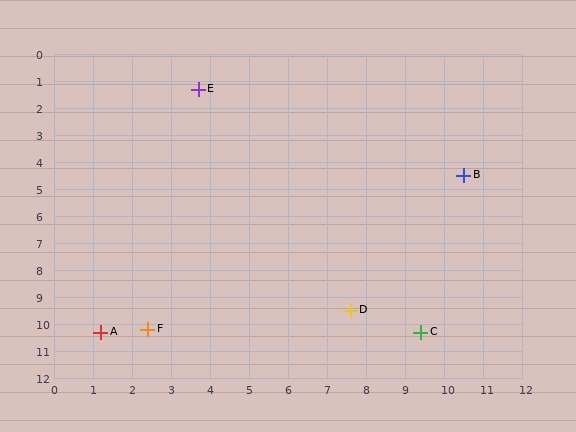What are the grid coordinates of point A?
Point A is at approximately (1.2, 10.3).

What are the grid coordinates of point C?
Point C is at approximately (9.4, 10.3).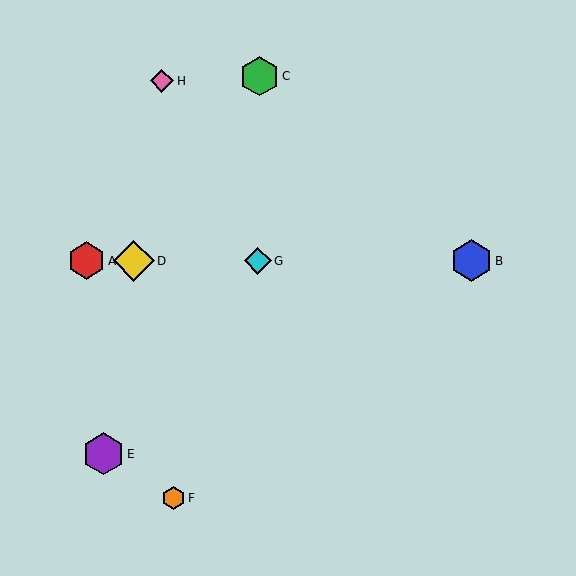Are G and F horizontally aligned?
No, G is at y≈261 and F is at y≈498.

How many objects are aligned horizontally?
4 objects (A, B, D, G) are aligned horizontally.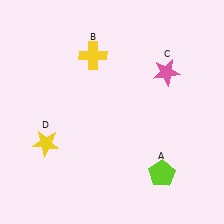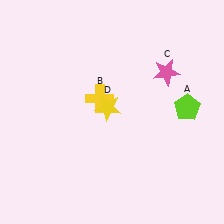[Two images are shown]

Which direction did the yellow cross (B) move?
The yellow cross (B) moved down.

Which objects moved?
The objects that moved are: the lime pentagon (A), the yellow cross (B), the yellow star (D).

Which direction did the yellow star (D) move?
The yellow star (D) moved right.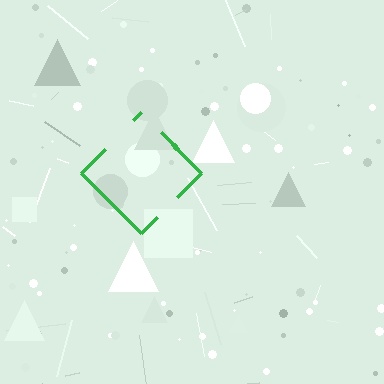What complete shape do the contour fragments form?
The contour fragments form a diamond.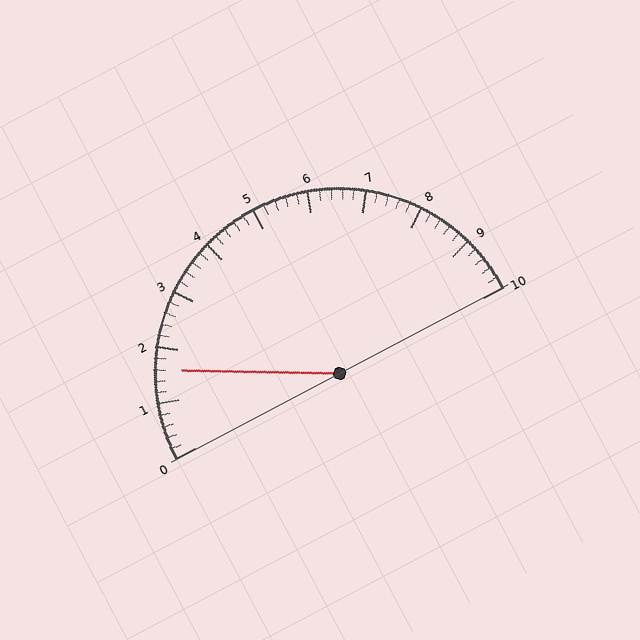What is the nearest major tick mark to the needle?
The nearest major tick mark is 2.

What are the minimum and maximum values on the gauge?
The gauge ranges from 0 to 10.